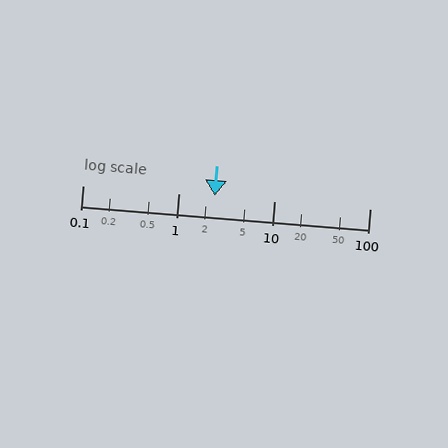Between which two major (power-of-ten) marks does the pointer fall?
The pointer is between 1 and 10.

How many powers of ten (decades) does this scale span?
The scale spans 3 decades, from 0.1 to 100.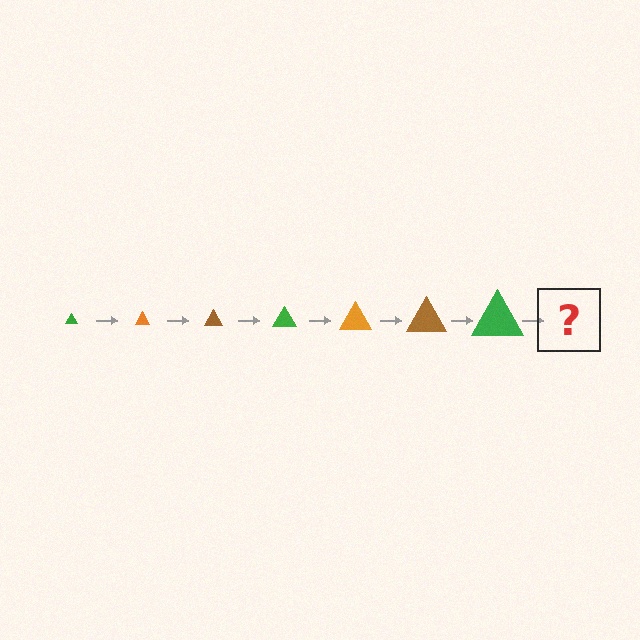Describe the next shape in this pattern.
It should be an orange triangle, larger than the previous one.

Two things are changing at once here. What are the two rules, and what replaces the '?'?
The two rules are that the triangle grows larger each step and the color cycles through green, orange, and brown. The '?' should be an orange triangle, larger than the previous one.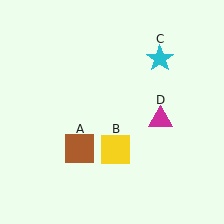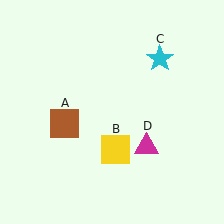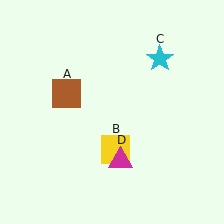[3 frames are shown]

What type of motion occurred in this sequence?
The brown square (object A), magenta triangle (object D) rotated clockwise around the center of the scene.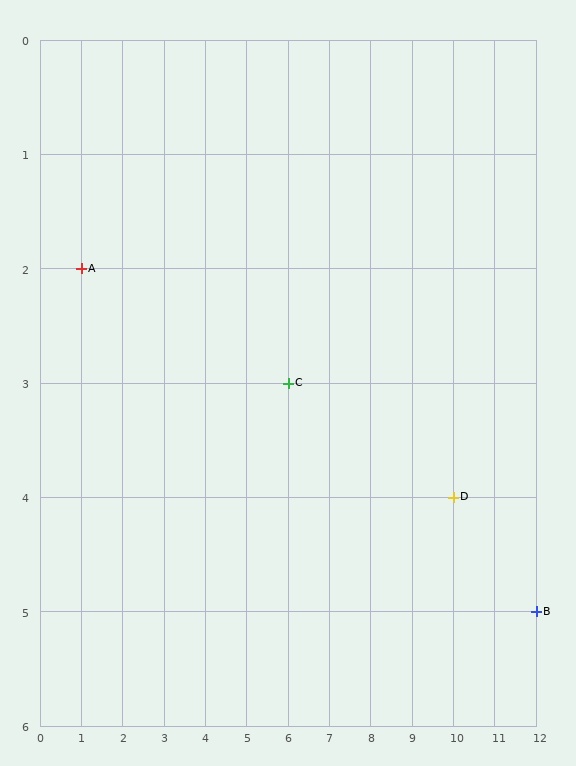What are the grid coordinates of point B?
Point B is at grid coordinates (12, 5).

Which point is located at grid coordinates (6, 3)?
Point C is at (6, 3).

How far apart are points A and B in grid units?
Points A and B are 11 columns and 3 rows apart (about 11.4 grid units diagonally).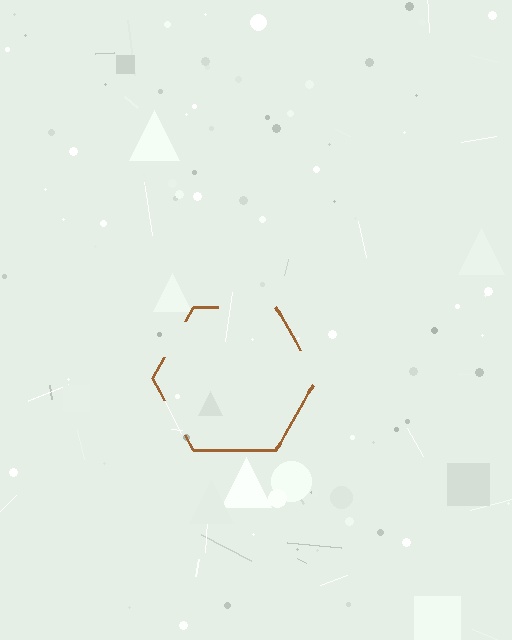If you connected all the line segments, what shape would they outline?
They would outline a hexagon.